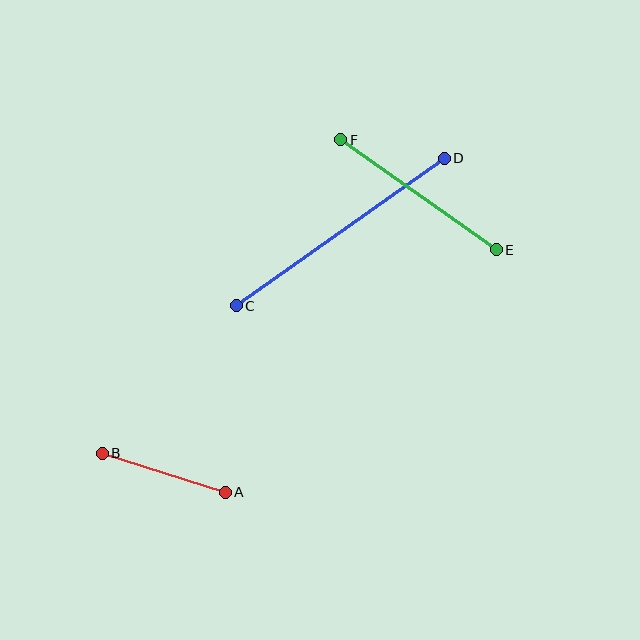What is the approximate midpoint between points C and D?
The midpoint is at approximately (340, 232) pixels.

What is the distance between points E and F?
The distance is approximately 191 pixels.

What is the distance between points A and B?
The distance is approximately 129 pixels.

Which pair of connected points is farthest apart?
Points C and D are farthest apart.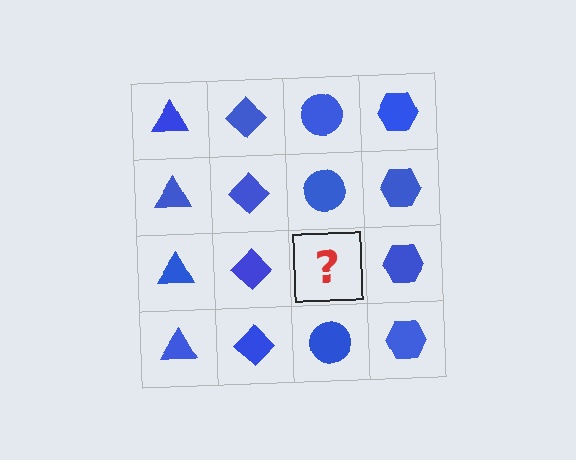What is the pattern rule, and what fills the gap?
The rule is that each column has a consistent shape. The gap should be filled with a blue circle.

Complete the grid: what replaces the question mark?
The question mark should be replaced with a blue circle.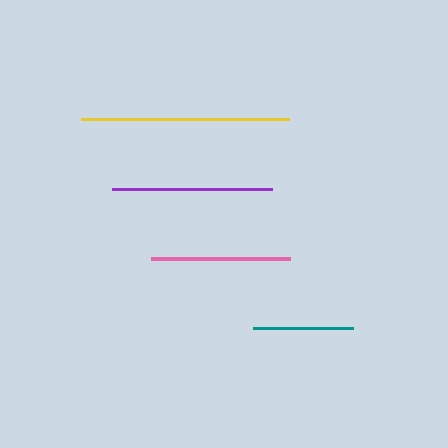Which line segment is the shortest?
The teal line is the shortest at approximately 99 pixels.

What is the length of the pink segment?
The pink segment is approximately 139 pixels long.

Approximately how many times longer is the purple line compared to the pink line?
The purple line is approximately 1.2 times the length of the pink line.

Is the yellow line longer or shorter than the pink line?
The yellow line is longer than the pink line.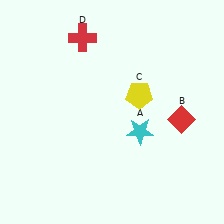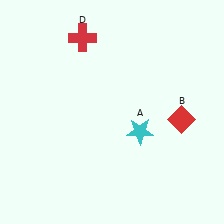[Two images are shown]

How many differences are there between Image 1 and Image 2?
There is 1 difference between the two images.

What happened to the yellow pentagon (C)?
The yellow pentagon (C) was removed in Image 2. It was in the top-right area of Image 1.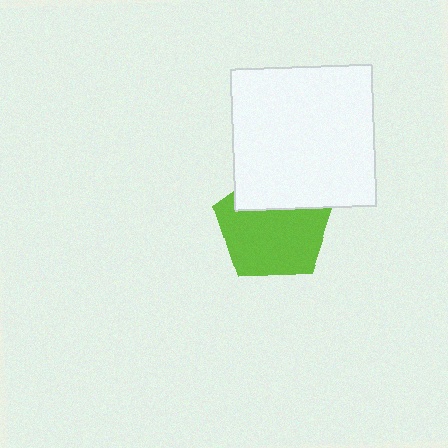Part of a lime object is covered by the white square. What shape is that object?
It is a pentagon.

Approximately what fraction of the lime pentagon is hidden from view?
Roughly 31% of the lime pentagon is hidden behind the white square.